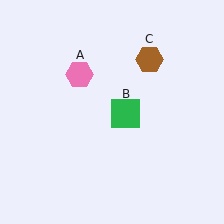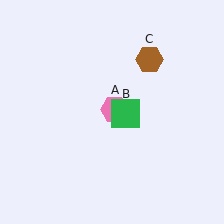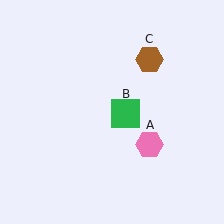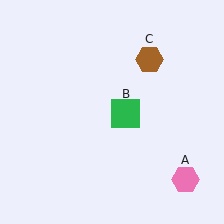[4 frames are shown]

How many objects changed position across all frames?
1 object changed position: pink hexagon (object A).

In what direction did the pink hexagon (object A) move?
The pink hexagon (object A) moved down and to the right.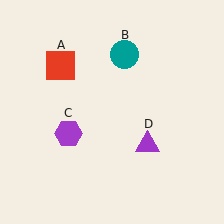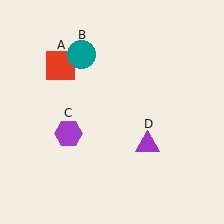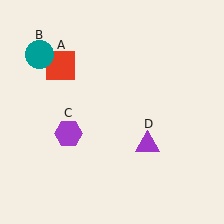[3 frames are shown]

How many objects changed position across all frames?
1 object changed position: teal circle (object B).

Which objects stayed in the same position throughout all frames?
Red square (object A) and purple hexagon (object C) and purple triangle (object D) remained stationary.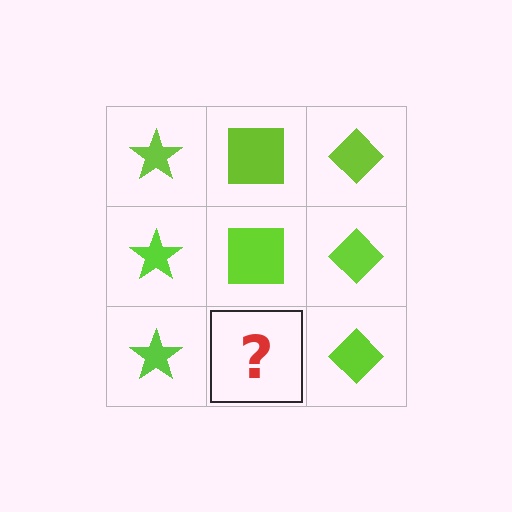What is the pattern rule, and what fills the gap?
The rule is that each column has a consistent shape. The gap should be filled with a lime square.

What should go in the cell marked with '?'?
The missing cell should contain a lime square.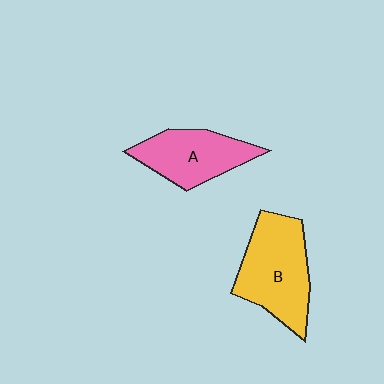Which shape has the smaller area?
Shape A (pink).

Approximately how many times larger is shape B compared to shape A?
Approximately 1.3 times.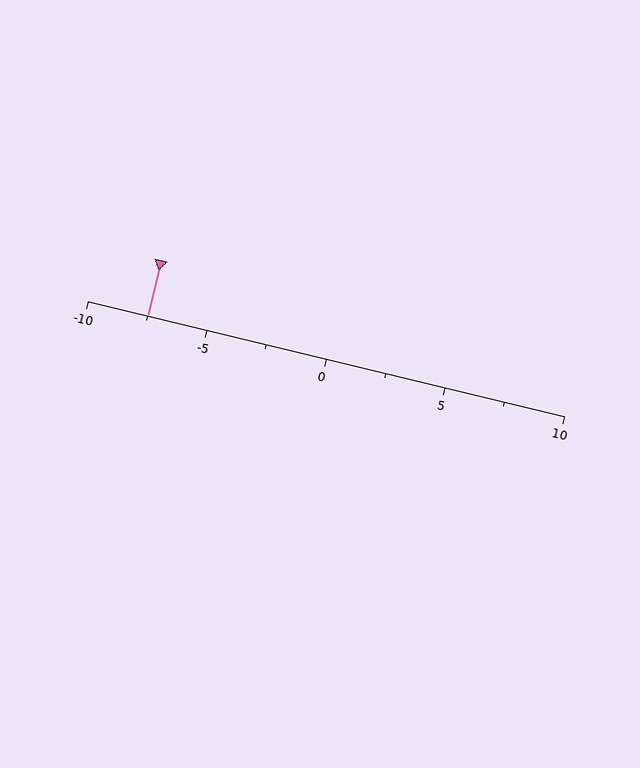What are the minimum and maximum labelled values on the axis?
The axis runs from -10 to 10.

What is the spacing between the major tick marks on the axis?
The major ticks are spaced 5 apart.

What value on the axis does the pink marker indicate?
The marker indicates approximately -7.5.